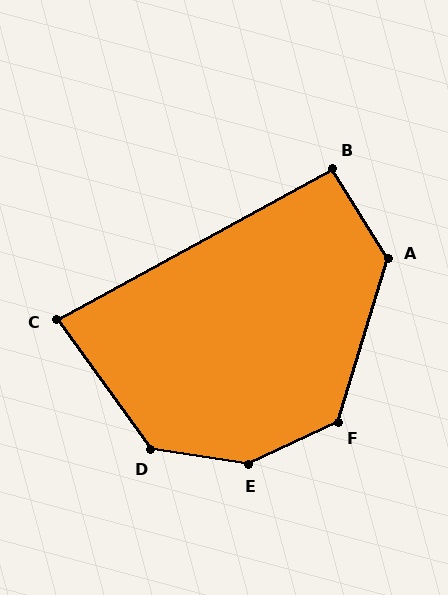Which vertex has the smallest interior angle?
C, at approximately 83 degrees.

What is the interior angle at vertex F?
Approximately 132 degrees (obtuse).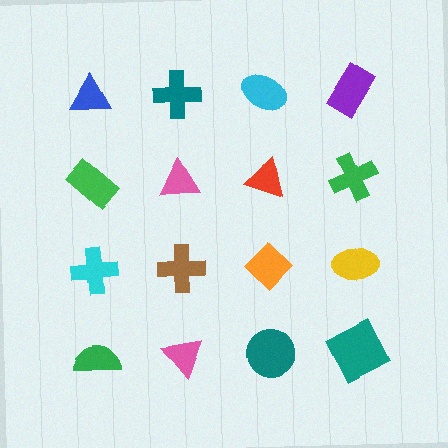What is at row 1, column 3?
A cyan ellipse.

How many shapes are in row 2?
4 shapes.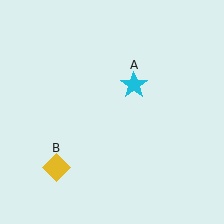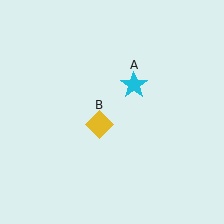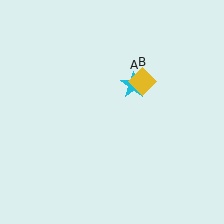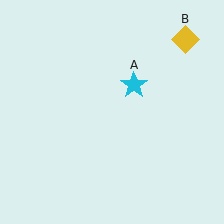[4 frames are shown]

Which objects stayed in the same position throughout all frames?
Cyan star (object A) remained stationary.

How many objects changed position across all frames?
1 object changed position: yellow diamond (object B).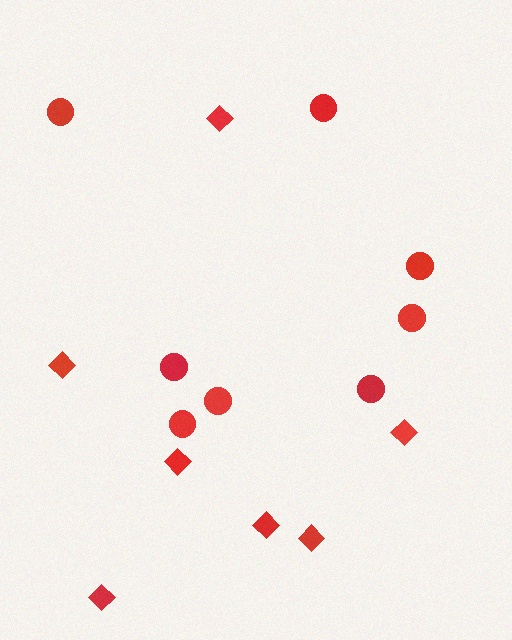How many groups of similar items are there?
There are 2 groups: one group of circles (8) and one group of diamonds (7).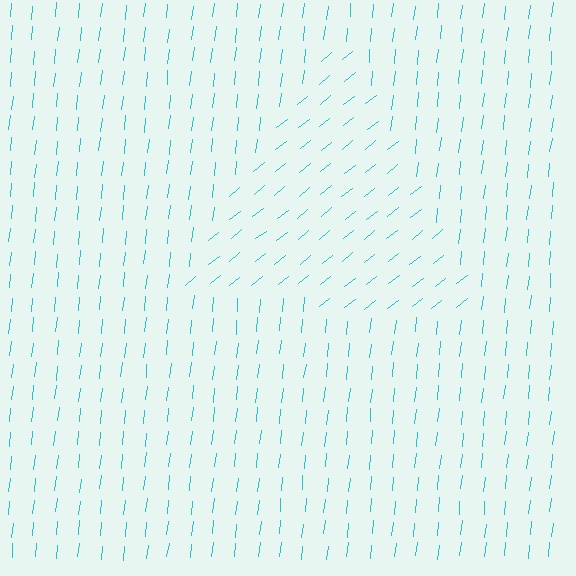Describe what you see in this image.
The image is filled with small cyan line segments. A triangle region in the image has lines oriented differently from the surrounding lines, creating a visible texture boundary.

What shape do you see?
I see a triangle.